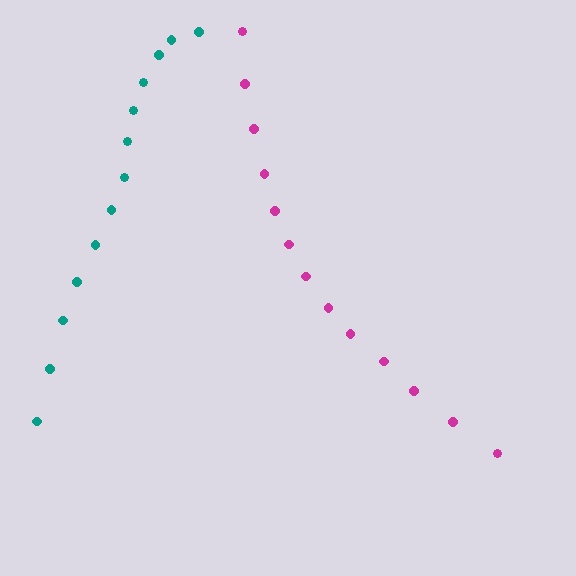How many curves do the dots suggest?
There are 2 distinct paths.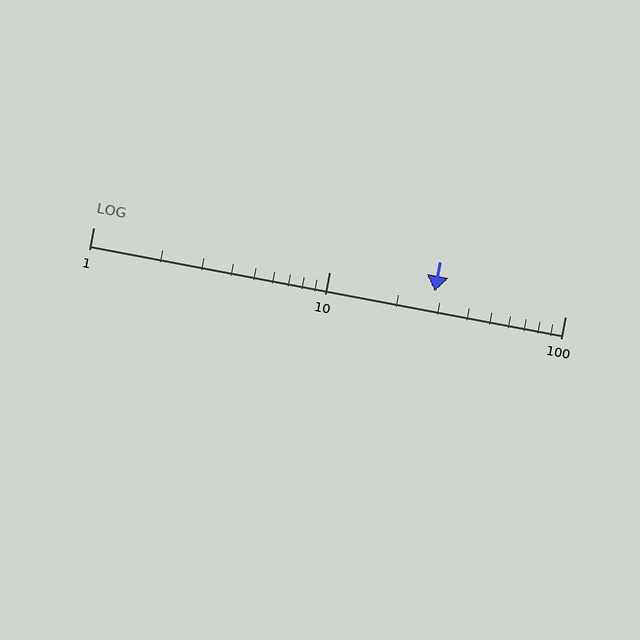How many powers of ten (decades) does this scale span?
The scale spans 2 decades, from 1 to 100.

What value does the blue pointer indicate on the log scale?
The pointer indicates approximately 28.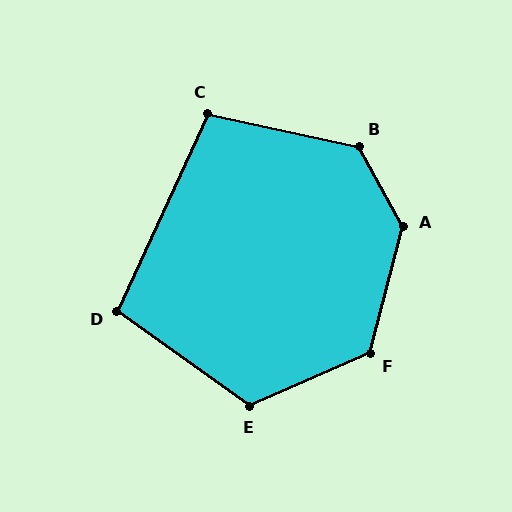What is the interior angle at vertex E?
Approximately 121 degrees (obtuse).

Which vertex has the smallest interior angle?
D, at approximately 101 degrees.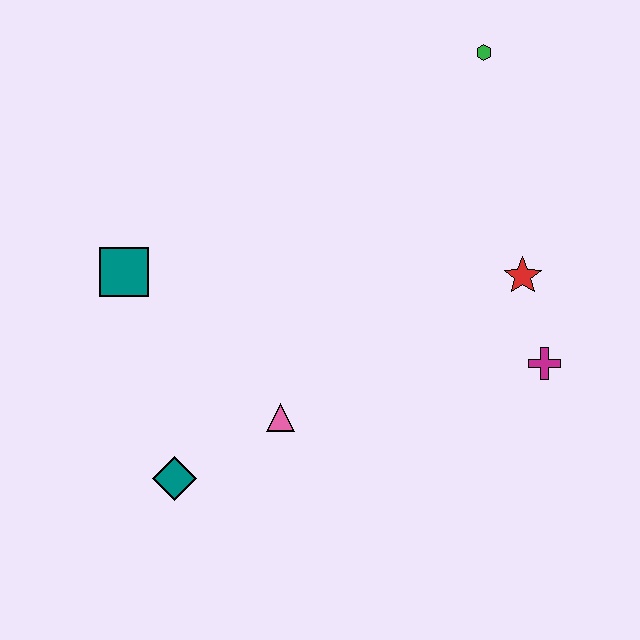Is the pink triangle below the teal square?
Yes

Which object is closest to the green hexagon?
The red star is closest to the green hexagon.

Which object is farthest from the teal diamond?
The green hexagon is farthest from the teal diamond.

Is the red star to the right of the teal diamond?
Yes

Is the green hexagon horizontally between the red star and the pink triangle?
Yes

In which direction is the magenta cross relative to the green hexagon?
The magenta cross is below the green hexagon.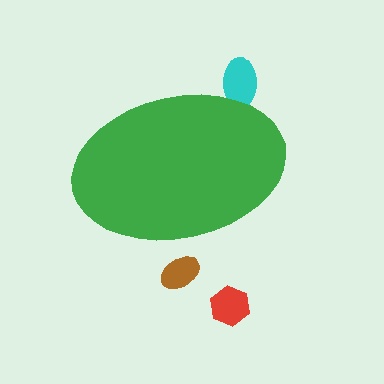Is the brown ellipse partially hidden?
Yes, the brown ellipse is partially hidden behind the green ellipse.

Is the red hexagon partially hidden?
No, the red hexagon is fully visible.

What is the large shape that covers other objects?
A green ellipse.